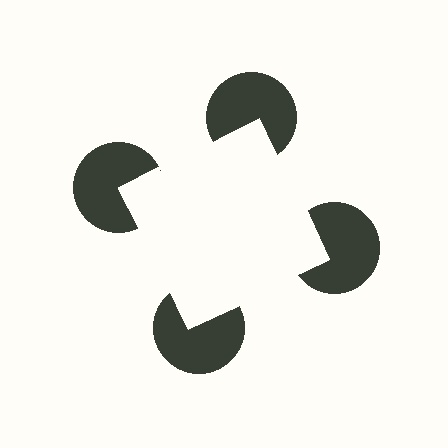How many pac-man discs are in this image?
There are 4 — one at each vertex of the illusory square.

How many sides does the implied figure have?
4 sides.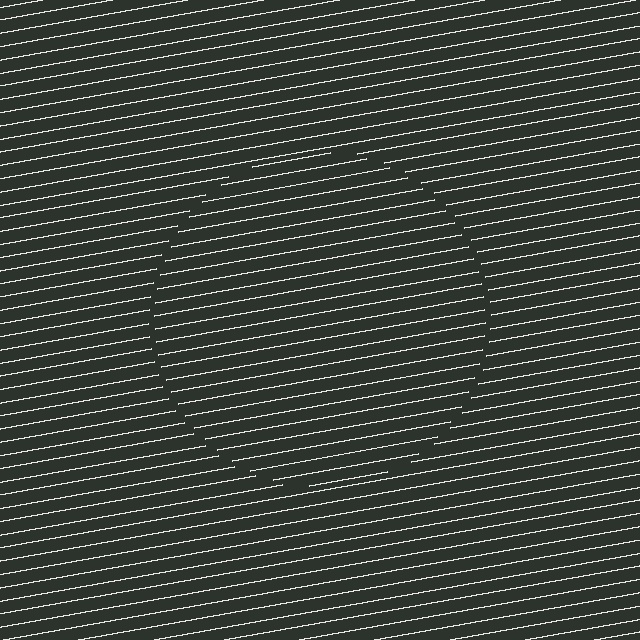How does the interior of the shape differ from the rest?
The interior of the shape contains the same grating, shifted by half a period — the contour is defined by the phase discontinuity where line-ends from the inner and outer gratings abut.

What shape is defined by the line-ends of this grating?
An illusory circle. The interior of the shape contains the same grating, shifted by half a period — the contour is defined by the phase discontinuity where line-ends from the inner and outer gratings abut.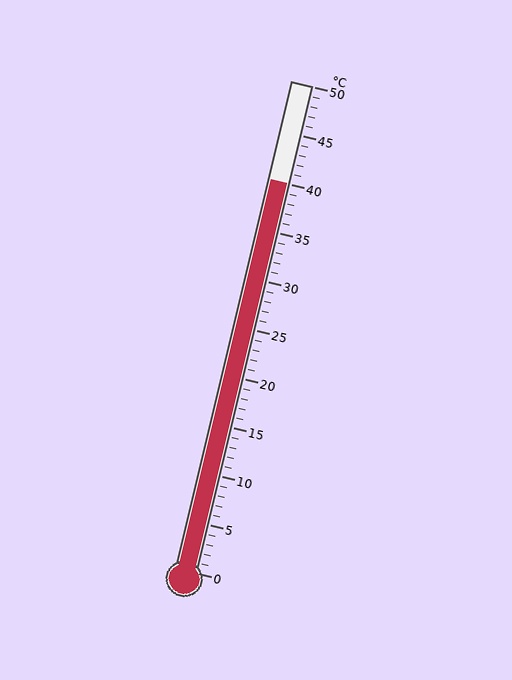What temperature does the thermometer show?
The thermometer shows approximately 40°C.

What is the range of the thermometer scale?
The thermometer scale ranges from 0°C to 50°C.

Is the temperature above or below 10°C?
The temperature is above 10°C.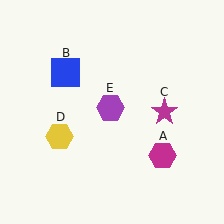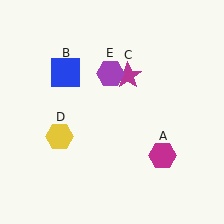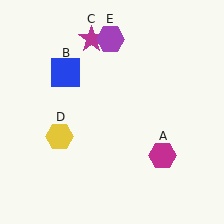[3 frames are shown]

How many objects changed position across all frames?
2 objects changed position: magenta star (object C), purple hexagon (object E).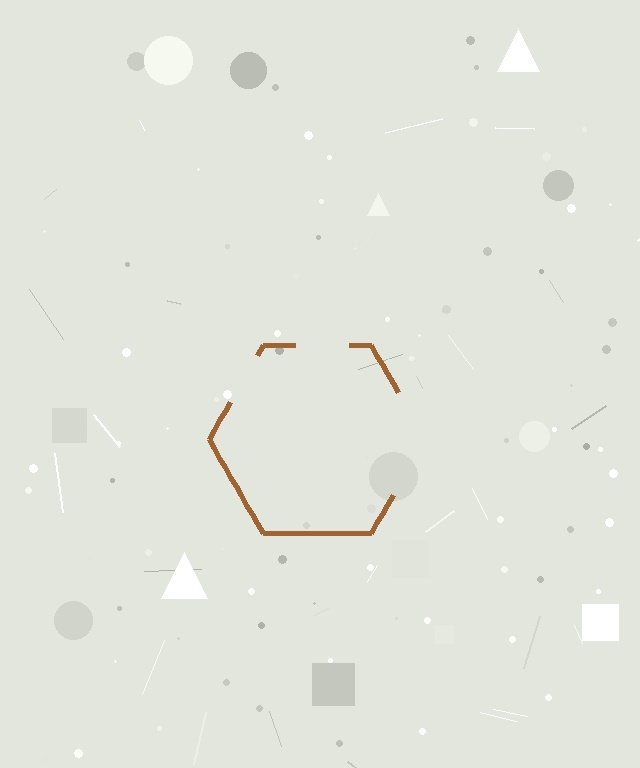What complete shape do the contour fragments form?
The contour fragments form a hexagon.